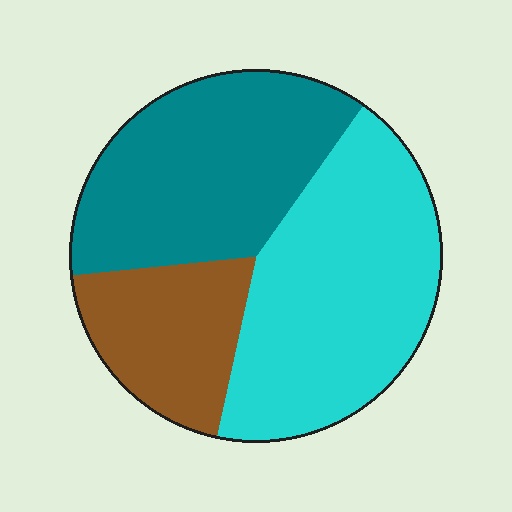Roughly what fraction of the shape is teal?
Teal takes up between a quarter and a half of the shape.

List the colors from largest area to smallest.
From largest to smallest: cyan, teal, brown.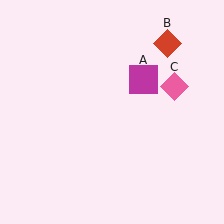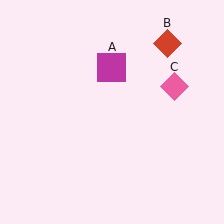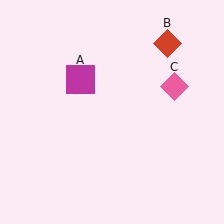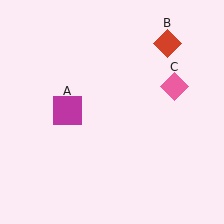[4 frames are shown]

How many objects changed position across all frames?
1 object changed position: magenta square (object A).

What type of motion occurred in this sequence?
The magenta square (object A) rotated counterclockwise around the center of the scene.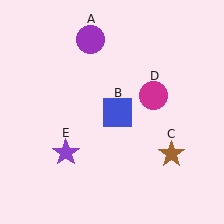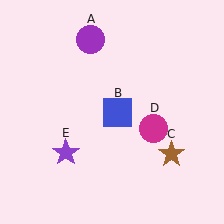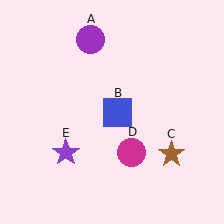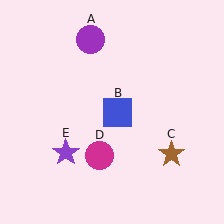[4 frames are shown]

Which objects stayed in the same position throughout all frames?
Purple circle (object A) and blue square (object B) and brown star (object C) and purple star (object E) remained stationary.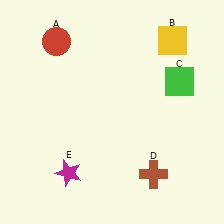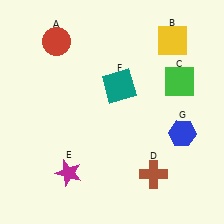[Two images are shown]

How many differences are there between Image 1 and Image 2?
There are 2 differences between the two images.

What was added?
A teal square (F), a blue hexagon (G) were added in Image 2.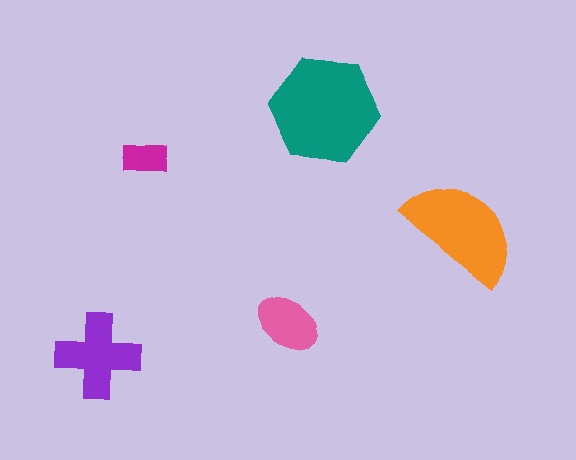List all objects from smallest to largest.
The magenta rectangle, the pink ellipse, the purple cross, the orange semicircle, the teal hexagon.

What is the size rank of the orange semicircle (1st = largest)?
2nd.